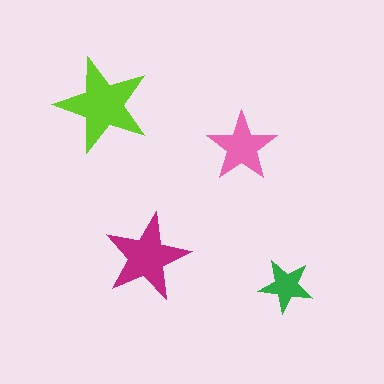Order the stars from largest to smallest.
the lime one, the magenta one, the pink one, the green one.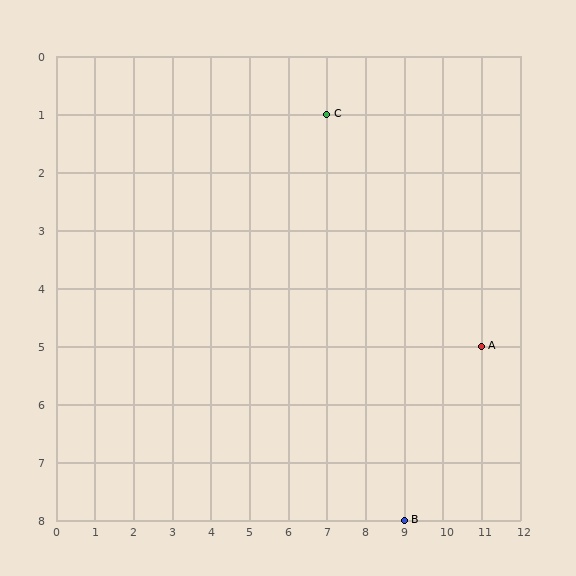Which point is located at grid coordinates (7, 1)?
Point C is at (7, 1).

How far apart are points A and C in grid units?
Points A and C are 4 columns and 4 rows apart (about 5.7 grid units diagonally).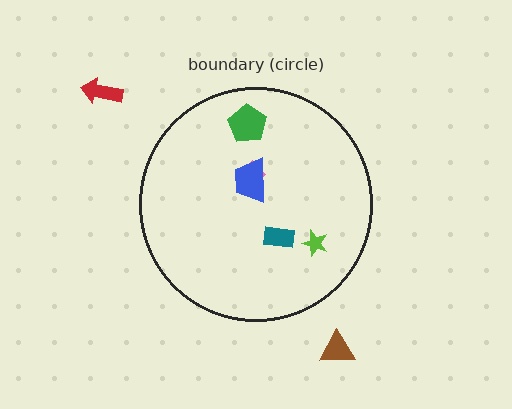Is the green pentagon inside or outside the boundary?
Inside.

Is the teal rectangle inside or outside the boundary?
Inside.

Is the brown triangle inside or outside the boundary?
Outside.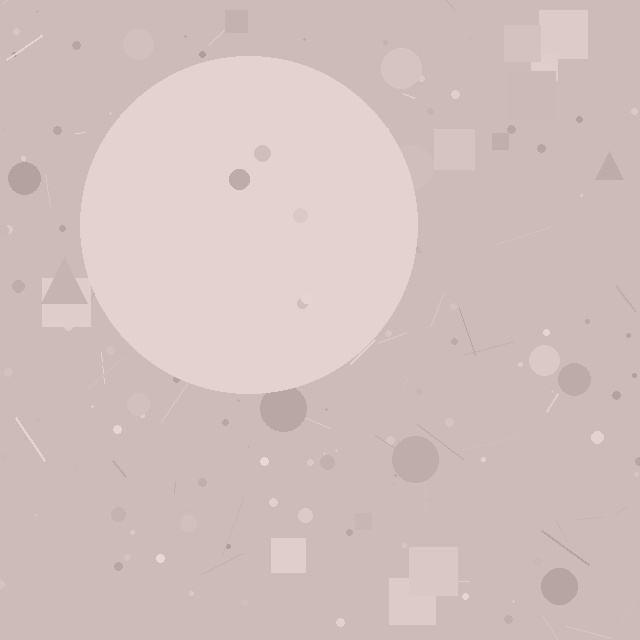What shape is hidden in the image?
A circle is hidden in the image.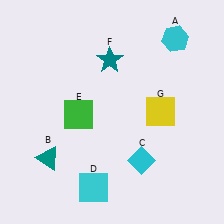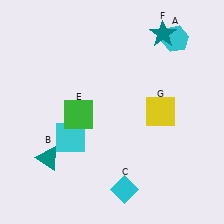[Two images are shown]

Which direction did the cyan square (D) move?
The cyan square (D) moved up.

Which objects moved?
The objects that moved are: the cyan diamond (C), the cyan square (D), the teal star (F).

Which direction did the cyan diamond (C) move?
The cyan diamond (C) moved down.